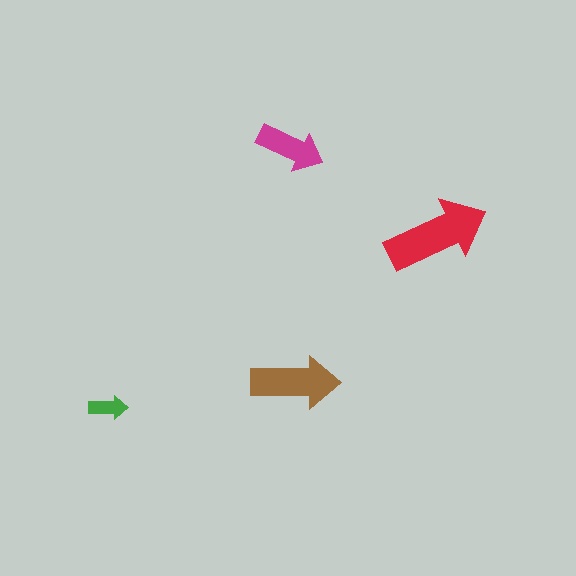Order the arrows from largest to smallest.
the red one, the brown one, the magenta one, the green one.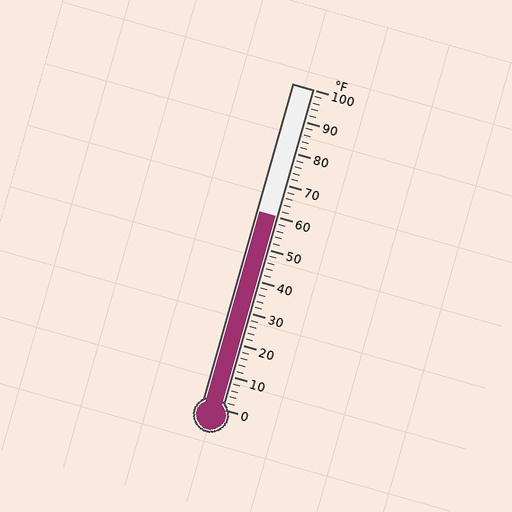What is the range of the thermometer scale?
The thermometer scale ranges from 0°F to 100°F.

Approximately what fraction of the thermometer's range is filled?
The thermometer is filled to approximately 60% of its range.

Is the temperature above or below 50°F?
The temperature is above 50°F.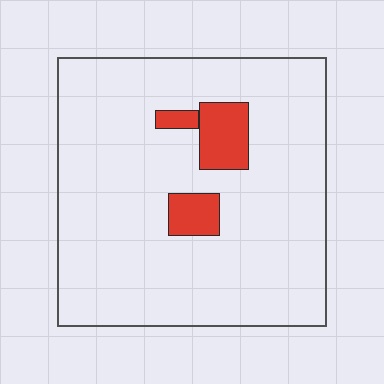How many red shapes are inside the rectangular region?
3.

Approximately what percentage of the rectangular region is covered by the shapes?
Approximately 10%.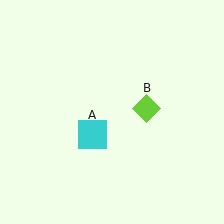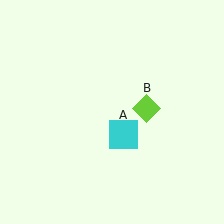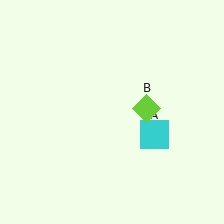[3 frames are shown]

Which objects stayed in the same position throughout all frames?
Lime diamond (object B) remained stationary.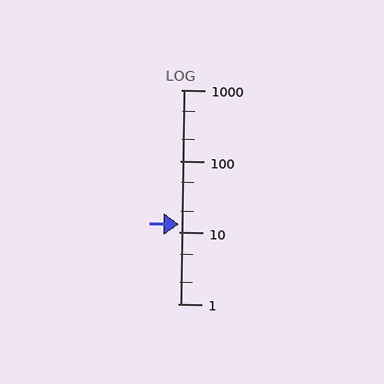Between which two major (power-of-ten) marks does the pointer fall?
The pointer is between 10 and 100.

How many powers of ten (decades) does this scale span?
The scale spans 3 decades, from 1 to 1000.